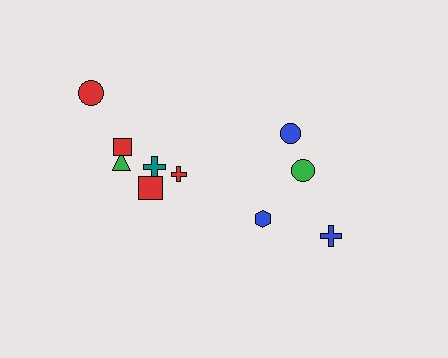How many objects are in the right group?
There are 4 objects.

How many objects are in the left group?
There are 6 objects.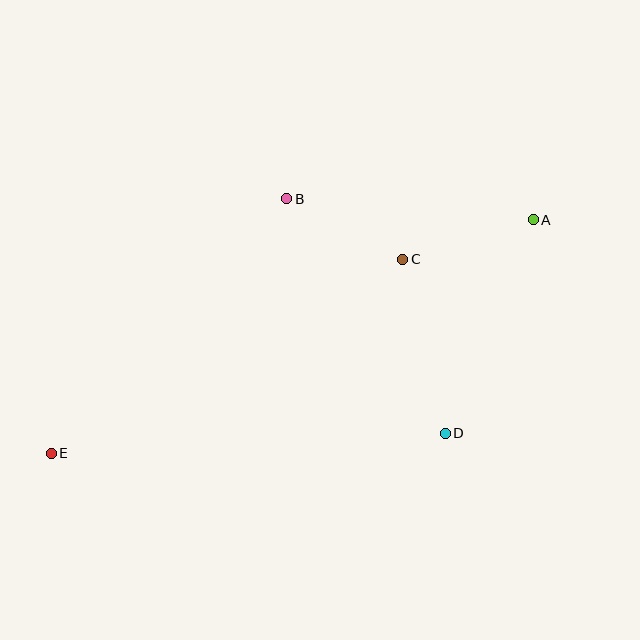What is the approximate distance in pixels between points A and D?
The distance between A and D is approximately 231 pixels.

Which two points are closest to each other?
Points B and C are closest to each other.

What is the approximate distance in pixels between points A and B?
The distance between A and B is approximately 247 pixels.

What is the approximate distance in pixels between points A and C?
The distance between A and C is approximately 136 pixels.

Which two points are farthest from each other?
Points A and E are farthest from each other.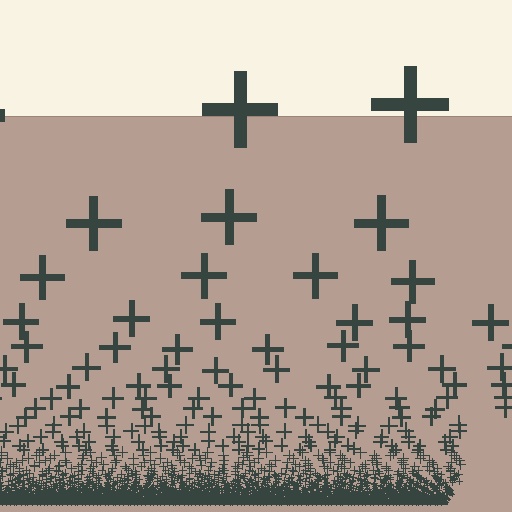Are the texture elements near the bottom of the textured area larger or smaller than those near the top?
Smaller. The gradient is inverted — elements near the bottom are smaller and denser.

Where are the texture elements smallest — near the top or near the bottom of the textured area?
Near the bottom.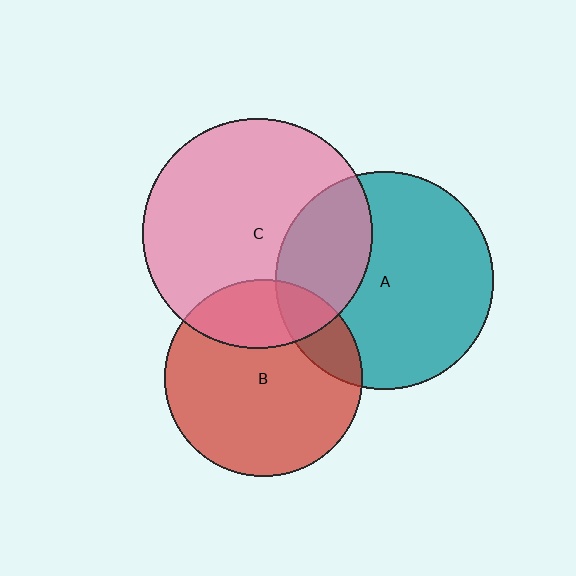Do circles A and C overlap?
Yes.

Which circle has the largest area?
Circle C (pink).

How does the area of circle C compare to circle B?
Approximately 1.4 times.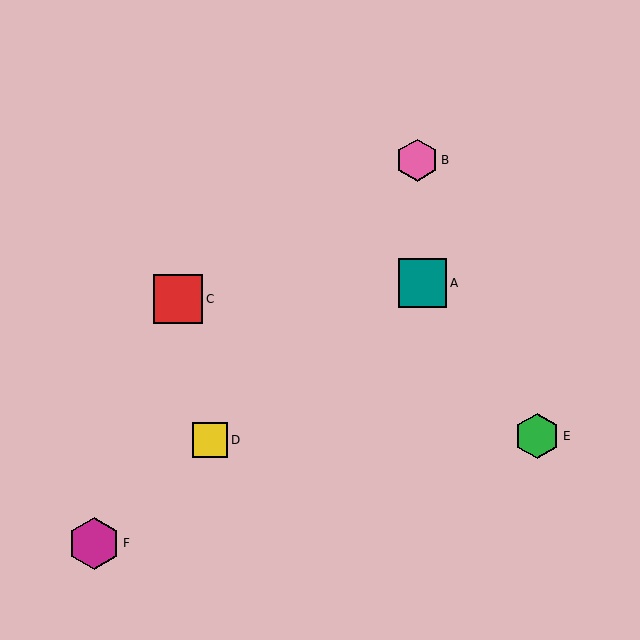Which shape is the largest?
The magenta hexagon (labeled F) is the largest.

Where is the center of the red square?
The center of the red square is at (178, 299).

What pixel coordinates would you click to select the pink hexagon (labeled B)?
Click at (417, 160) to select the pink hexagon B.